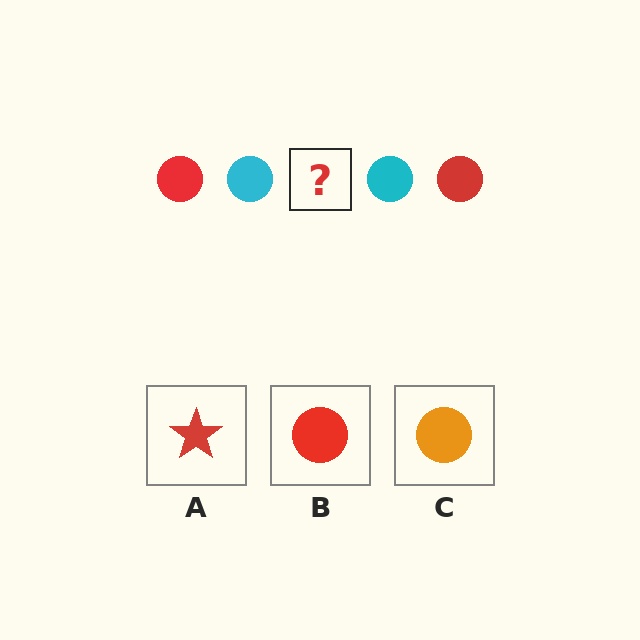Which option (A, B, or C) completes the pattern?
B.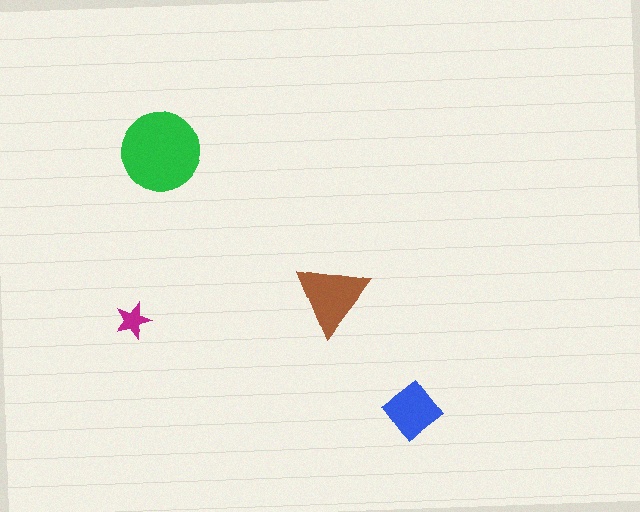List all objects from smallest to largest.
The magenta star, the blue diamond, the brown triangle, the green circle.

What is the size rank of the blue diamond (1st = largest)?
3rd.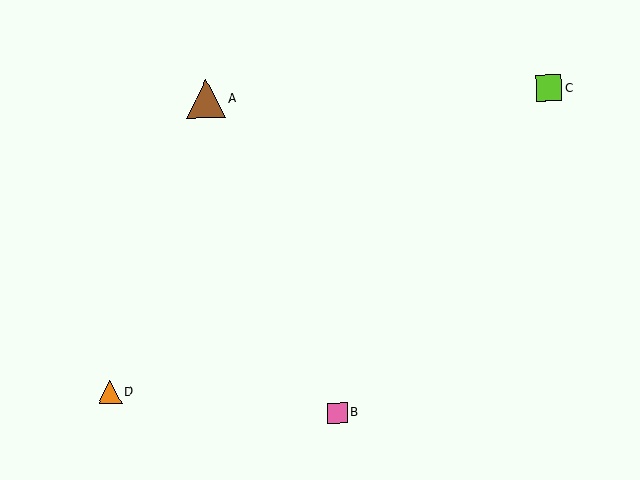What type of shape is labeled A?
Shape A is a brown triangle.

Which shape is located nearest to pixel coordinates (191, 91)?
The brown triangle (labeled A) at (206, 99) is nearest to that location.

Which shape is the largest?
The brown triangle (labeled A) is the largest.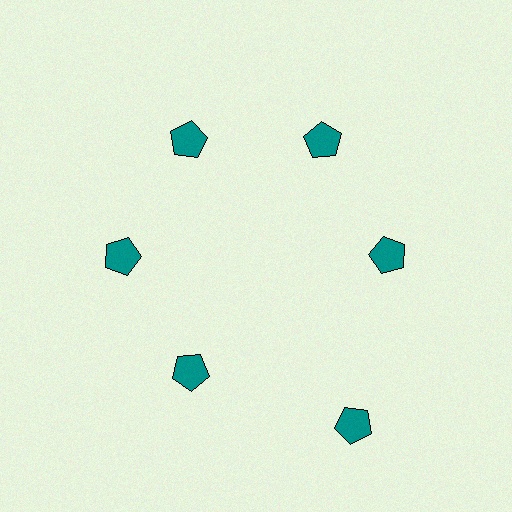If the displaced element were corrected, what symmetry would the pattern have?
It would have 6-fold rotational symmetry — the pattern would map onto itself every 60 degrees.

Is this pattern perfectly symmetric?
No. The 6 teal pentagons are arranged in a ring, but one element near the 5 o'clock position is pushed outward from the center, breaking the 6-fold rotational symmetry.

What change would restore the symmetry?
The symmetry would be restored by moving it inward, back onto the ring so that all 6 pentagons sit at equal angles and equal distance from the center.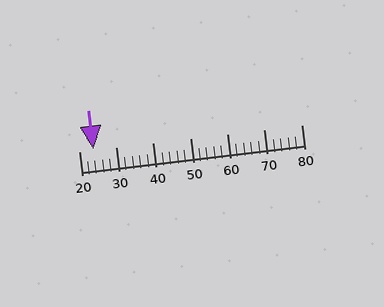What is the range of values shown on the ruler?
The ruler shows values from 20 to 80.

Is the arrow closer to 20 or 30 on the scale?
The arrow is closer to 20.